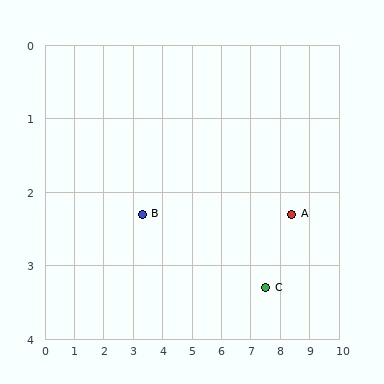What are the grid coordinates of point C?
Point C is at approximately (7.5, 3.3).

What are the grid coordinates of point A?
Point A is at approximately (8.4, 2.3).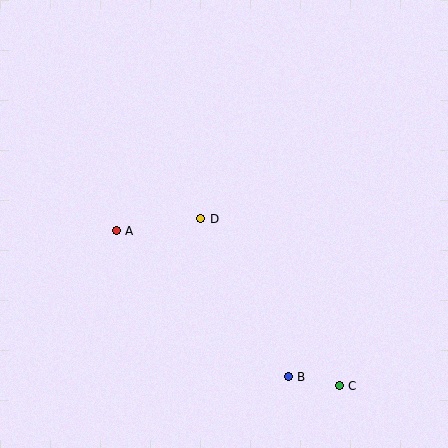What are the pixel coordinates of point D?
Point D is at (201, 219).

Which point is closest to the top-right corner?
Point D is closest to the top-right corner.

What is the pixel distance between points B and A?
The distance between B and A is 226 pixels.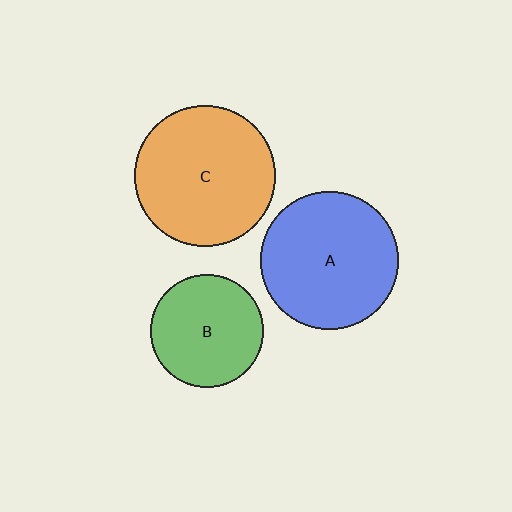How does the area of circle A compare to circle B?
Approximately 1.5 times.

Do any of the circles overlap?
No, none of the circles overlap.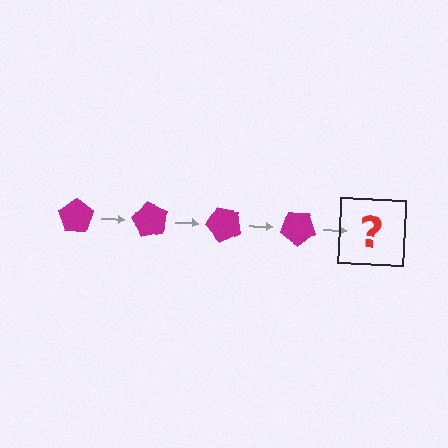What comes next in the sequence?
The next element should be a magenta pentagon rotated 240 degrees.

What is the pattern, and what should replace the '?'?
The pattern is that the pentagon rotates 60 degrees each step. The '?' should be a magenta pentagon rotated 240 degrees.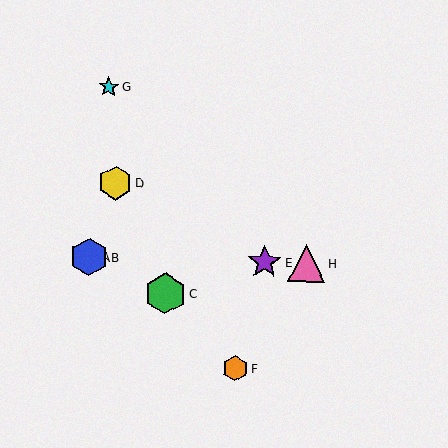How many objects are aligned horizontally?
4 objects (A, B, E, H) are aligned horizontally.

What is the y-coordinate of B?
Object B is at y≈257.